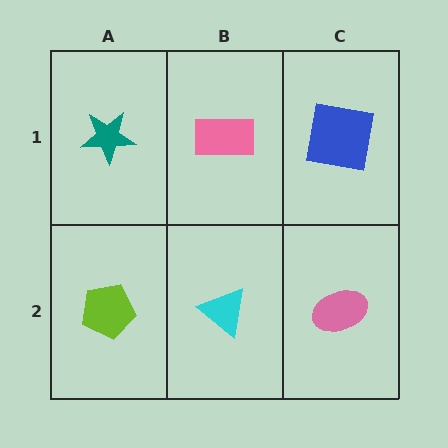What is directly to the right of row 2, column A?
A cyan triangle.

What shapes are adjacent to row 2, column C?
A blue square (row 1, column C), a cyan triangle (row 2, column B).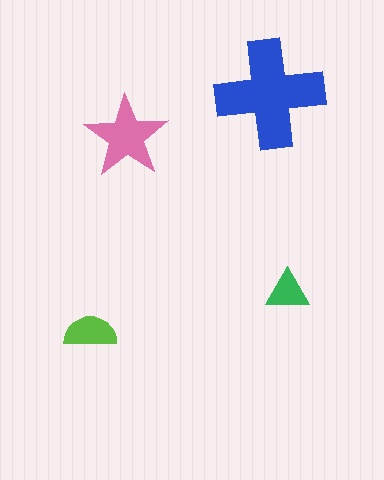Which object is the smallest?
The green triangle.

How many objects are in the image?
There are 4 objects in the image.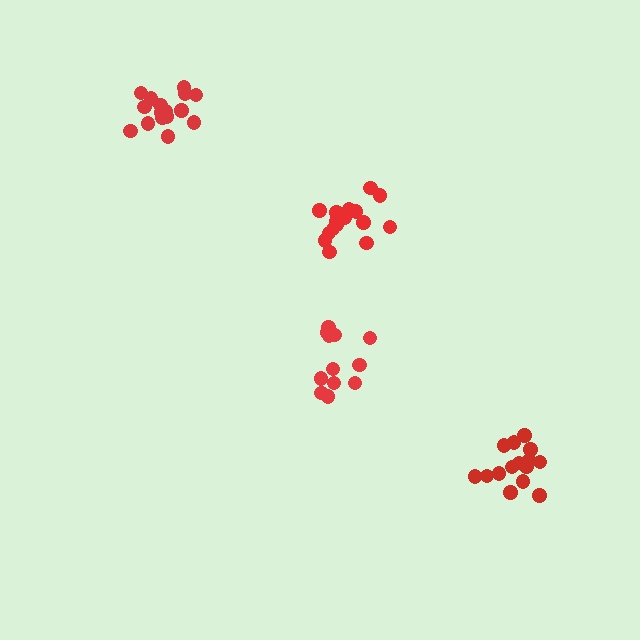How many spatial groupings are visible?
There are 4 spatial groupings.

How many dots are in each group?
Group 1: 16 dots, Group 2: 12 dots, Group 3: 15 dots, Group 4: 16 dots (59 total).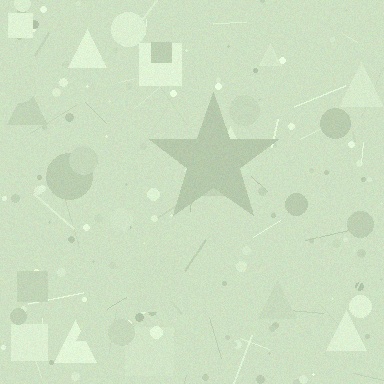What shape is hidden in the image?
A star is hidden in the image.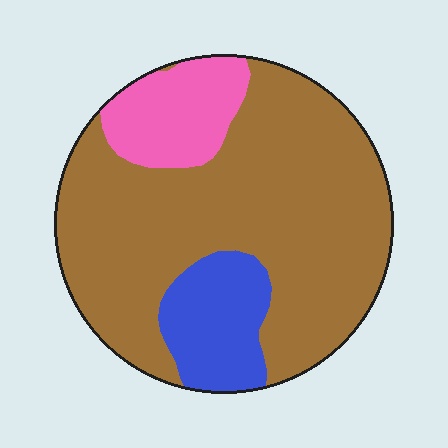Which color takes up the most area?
Brown, at roughly 70%.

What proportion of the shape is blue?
Blue covers around 15% of the shape.